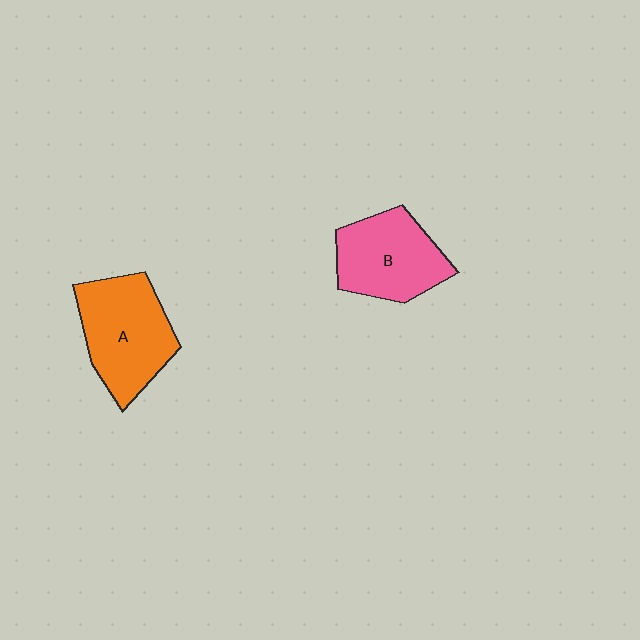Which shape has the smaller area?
Shape B (pink).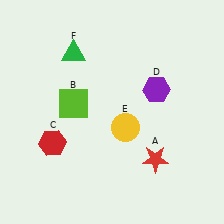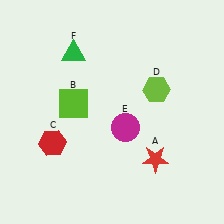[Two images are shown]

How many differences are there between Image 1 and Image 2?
There are 2 differences between the two images.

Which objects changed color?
D changed from purple to lime. E changed from yellow to magenta.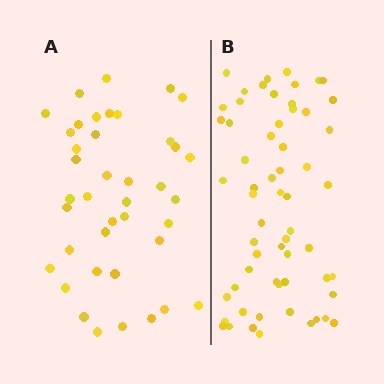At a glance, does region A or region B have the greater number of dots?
Region B (the right region) has more dots.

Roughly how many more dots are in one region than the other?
Region B has approximately 20 more dots than region A.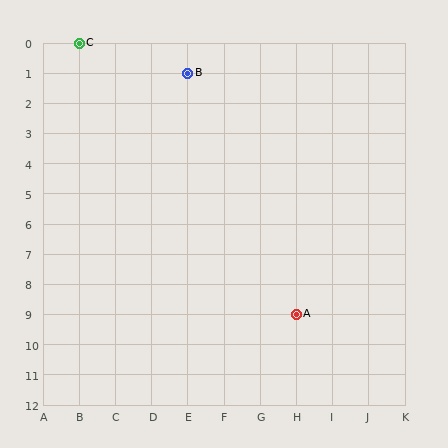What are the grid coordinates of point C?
Point C is at grid coordinates (B, 0).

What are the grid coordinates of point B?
Point B is at grid coordinates (E, 1).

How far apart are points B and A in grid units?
Points B and A are 3 columns and 8 rows apart (about 8.5 grid units diagonally).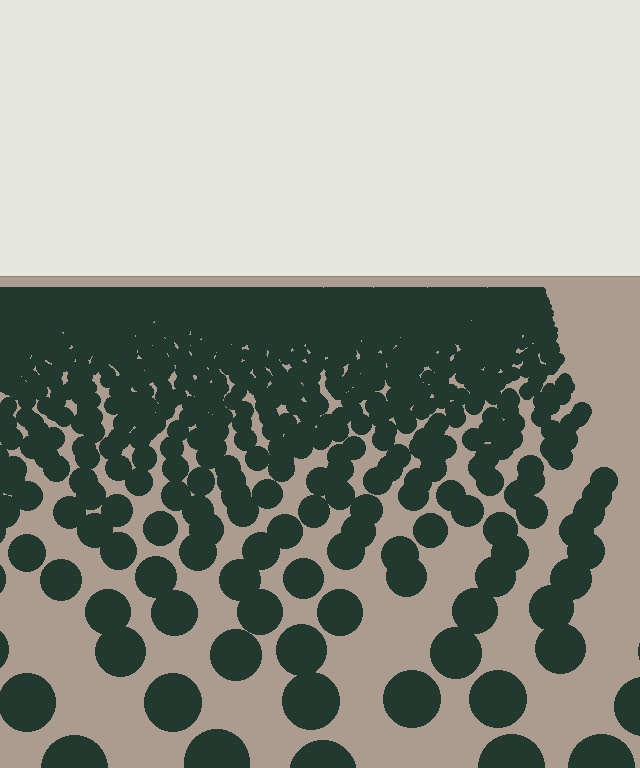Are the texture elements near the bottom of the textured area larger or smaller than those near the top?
Larger. Near the bottom, elements are closer to the viewer and appear at a bigger on-screen size.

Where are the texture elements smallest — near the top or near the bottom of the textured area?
Near the top.